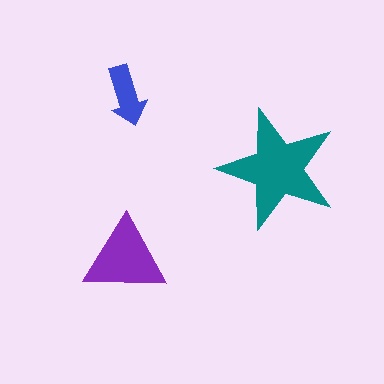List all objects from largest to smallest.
The teal star, the purple triangle, the blue arrow.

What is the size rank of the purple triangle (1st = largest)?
2nd.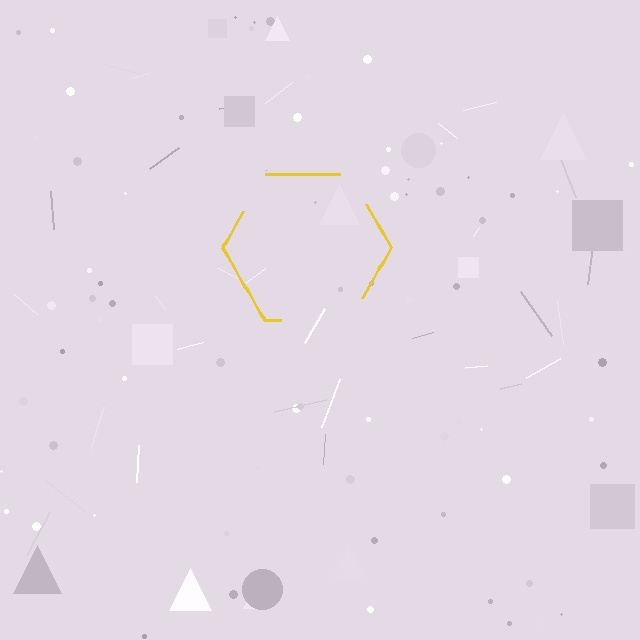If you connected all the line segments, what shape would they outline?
They would outline a hexagon.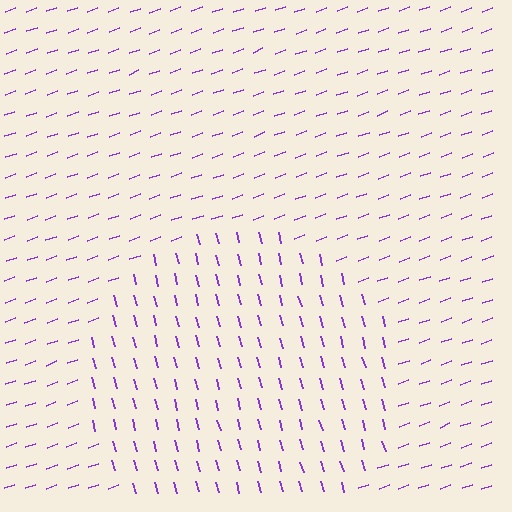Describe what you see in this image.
The image is filled with small purple line segments. A circle region in the image has lines oriented differently from the surrounding lines, creating a visible texture boundary.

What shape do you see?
I see a circle.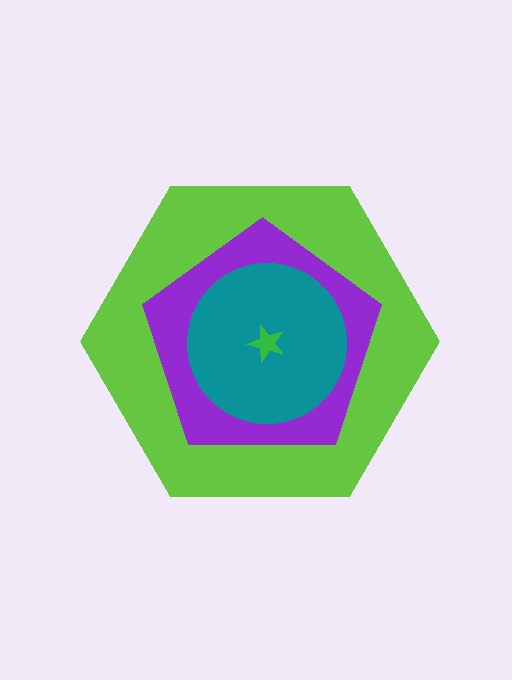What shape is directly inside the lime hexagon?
The purple pentagon.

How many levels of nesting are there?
4.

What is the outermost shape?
The lime hexagon.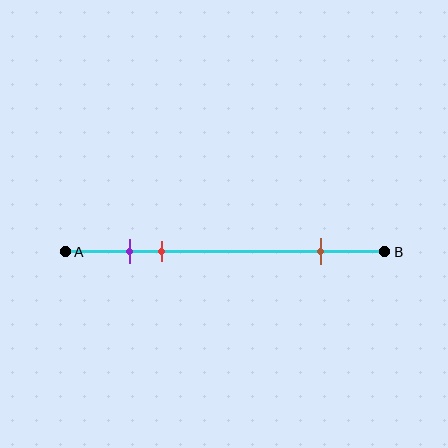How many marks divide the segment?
There are 3 marks dividing the segment.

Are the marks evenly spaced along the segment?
No, the marks are not evenly spaced.